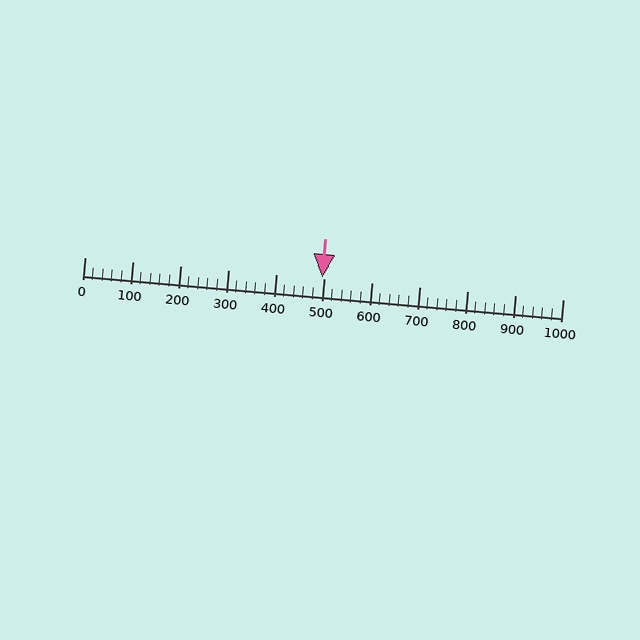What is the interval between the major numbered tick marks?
The major tick marks are spaced 100 units apart.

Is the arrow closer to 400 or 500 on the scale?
The arrow is closer to 500.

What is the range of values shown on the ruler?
The ruler shows values from 0 to 1000.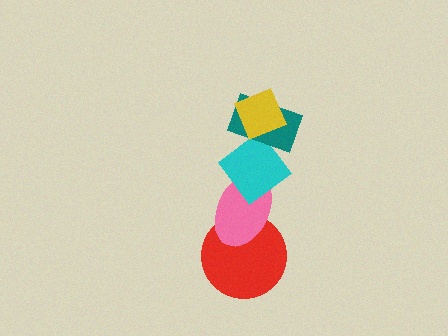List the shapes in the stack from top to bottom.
From top to bottom: the yellow diamond, the teal rectangle, the cyan diamond, the pink ellipse, the red circle.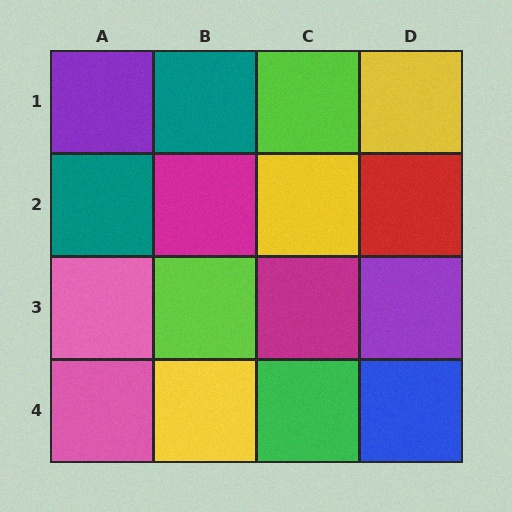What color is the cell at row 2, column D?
Red.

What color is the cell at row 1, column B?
Teal.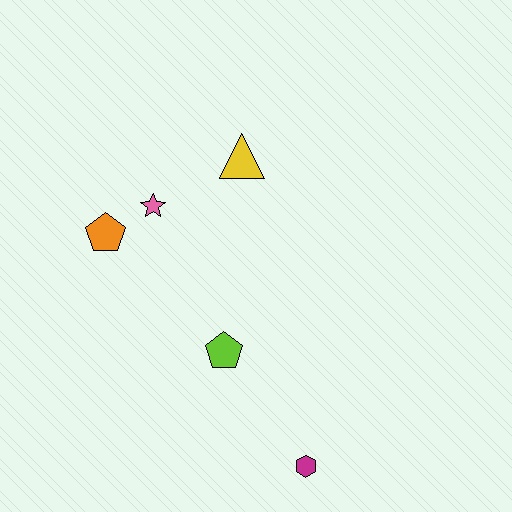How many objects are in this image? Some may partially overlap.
There are 5 objects.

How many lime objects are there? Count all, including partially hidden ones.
There is 1 lime object.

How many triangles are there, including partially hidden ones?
There is 1 triangle.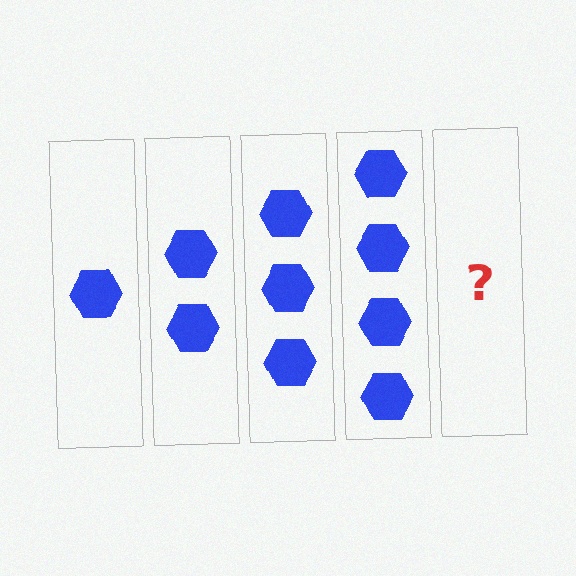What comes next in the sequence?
The next element should be 5 hexagons.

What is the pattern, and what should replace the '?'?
The pattern is that each step adds one more hexagon. The '?' should be 5 hexagons.